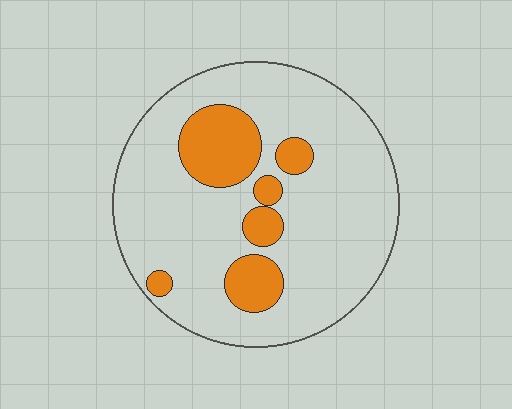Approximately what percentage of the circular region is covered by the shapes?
Approximately 20%.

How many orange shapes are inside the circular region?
6.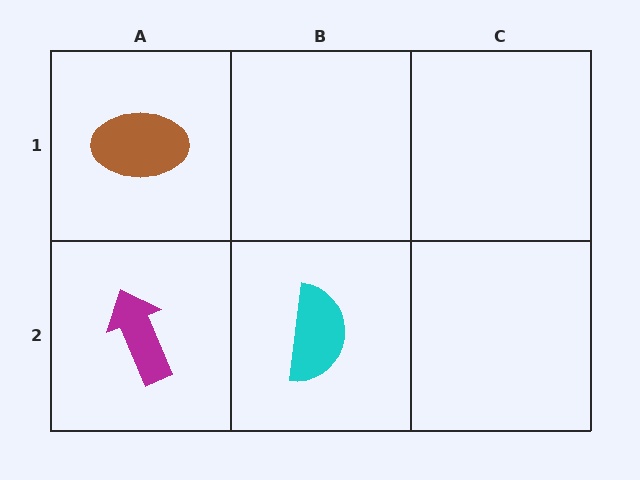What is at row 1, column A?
A brown ellipse.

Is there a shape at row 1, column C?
No, that cell is empty.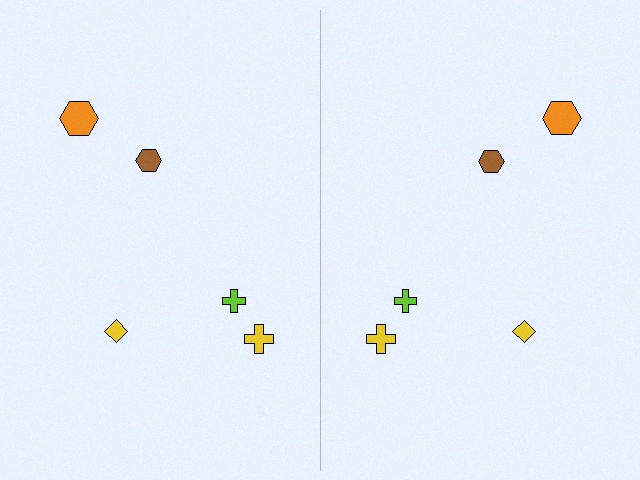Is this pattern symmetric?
Yes, this pattern has bilateral (reflection) symmetry.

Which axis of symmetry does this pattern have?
The pattern has a vertical axis of symmetry running through the center of the image.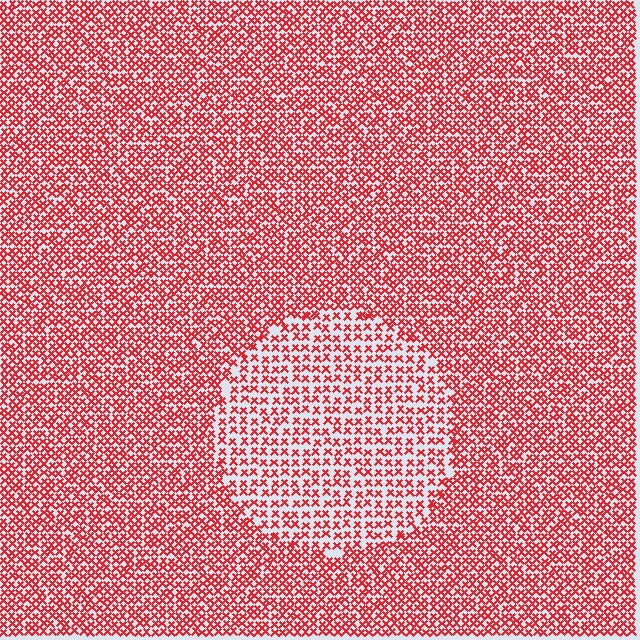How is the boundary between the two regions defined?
The boundary is defined by a change in element density (approximately 1.7x ratio). All elements are the same color, size, and shape.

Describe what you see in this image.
The image contains small red elements arranged at two different densities. A circle-shaped region is visible where the elements are less densely packed than the surrounding area.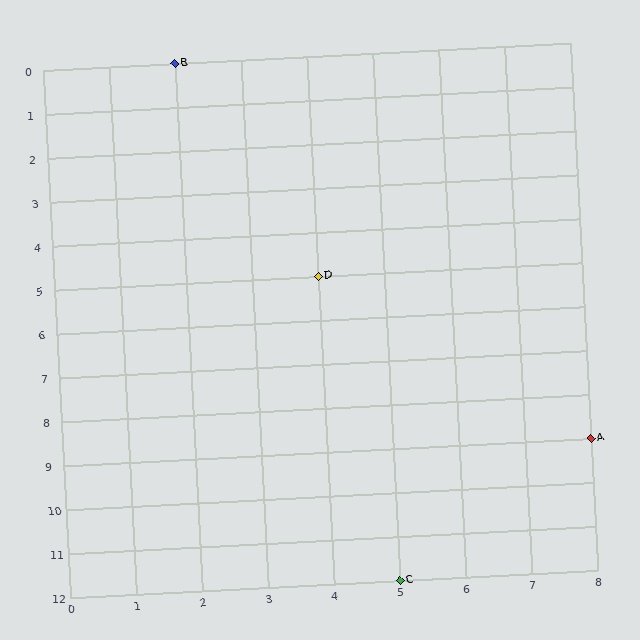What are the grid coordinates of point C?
Point C is at grid coordinates (5, 12).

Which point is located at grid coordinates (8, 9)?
Point A is at (8, 9).